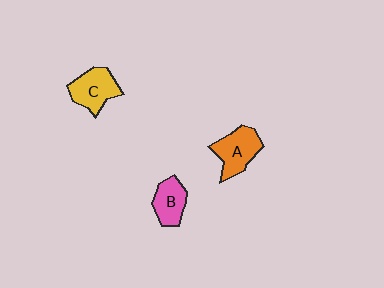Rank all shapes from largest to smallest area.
From largest to smallest: A (orange), C (yellow), B (pink).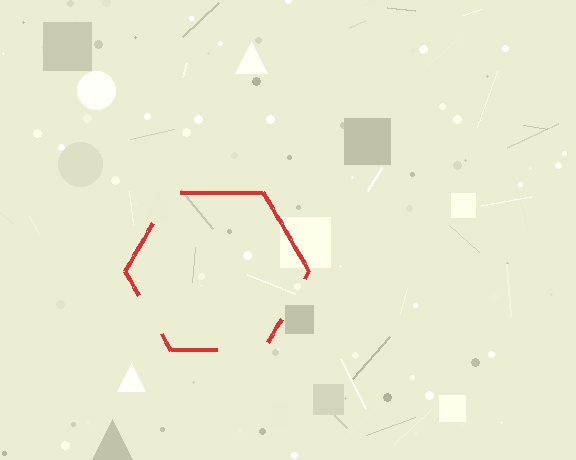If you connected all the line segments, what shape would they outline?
They would outline a hexagon.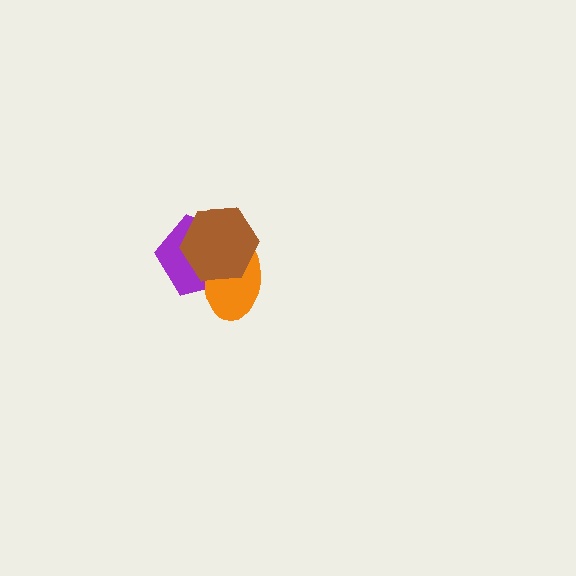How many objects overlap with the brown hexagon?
2 objects overlap with the brown hexagon.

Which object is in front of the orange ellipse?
The brown hexagon is in front of the orange ellipse.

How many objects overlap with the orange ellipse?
2 objects overlap with the orange ellipse.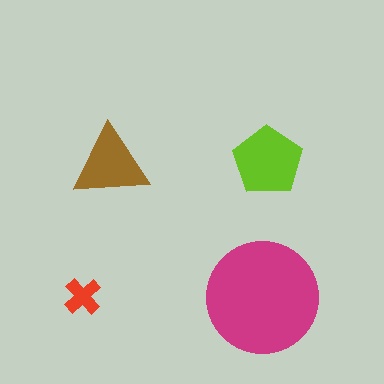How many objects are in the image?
There are 4 objects in the image.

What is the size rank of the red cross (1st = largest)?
4th.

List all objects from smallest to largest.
The red cross, the brown triangle, the lime pentagon, the magenta circle.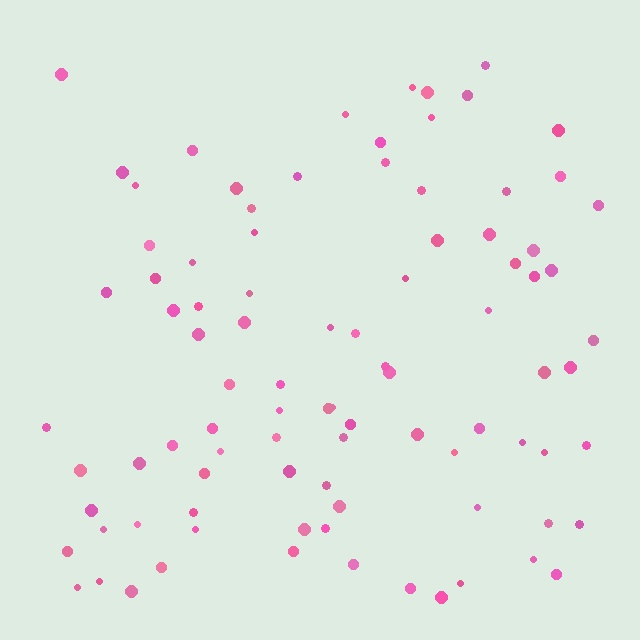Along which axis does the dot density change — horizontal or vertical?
Vertical.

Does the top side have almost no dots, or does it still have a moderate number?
Still a moderate number, just noticeably fewer than the bottom.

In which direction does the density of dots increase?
From top to bottom, with the bottom side densest.